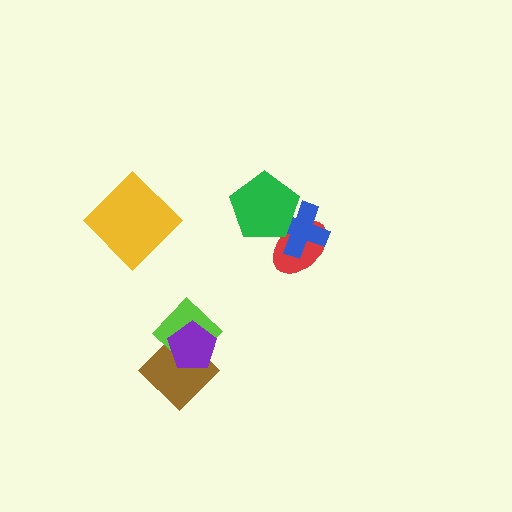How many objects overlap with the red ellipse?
2 objects overlap with the red ellipse.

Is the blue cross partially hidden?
Yes, it is partially covered by another shape.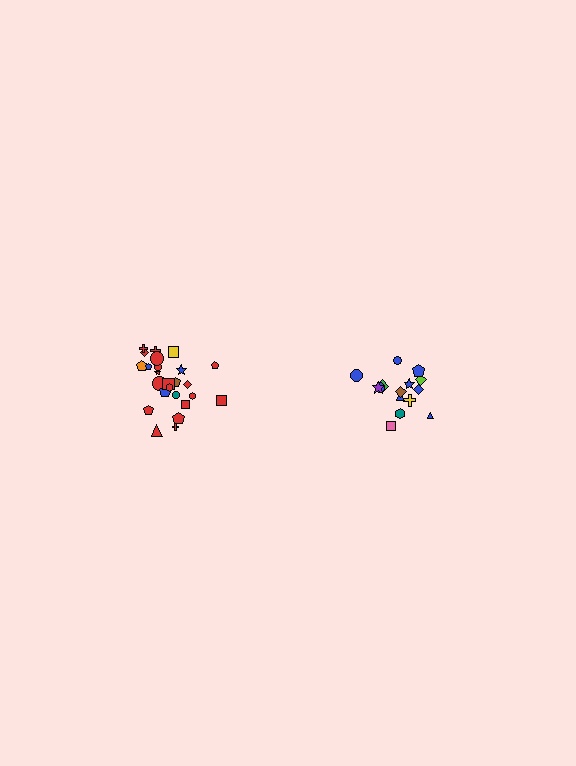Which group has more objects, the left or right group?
The left group.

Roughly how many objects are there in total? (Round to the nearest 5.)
Roughly 40 objects in total.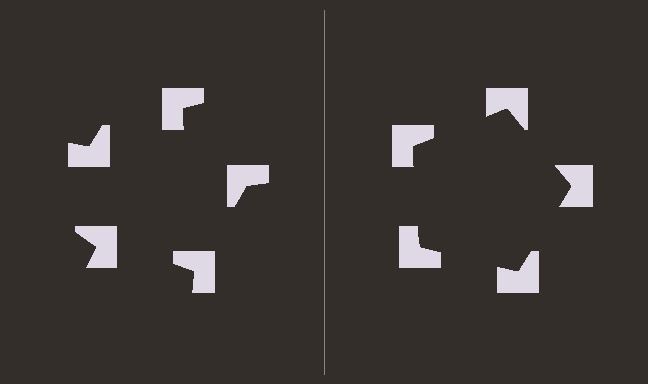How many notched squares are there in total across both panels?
10 — 5 on each side.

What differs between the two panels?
The notched squares are positioned identically on both sides; only the wedge orientations differ. On the right they align to a pentagon; on the left they are misaligned.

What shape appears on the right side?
An illusory pentagon.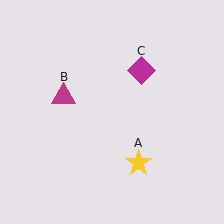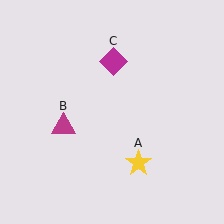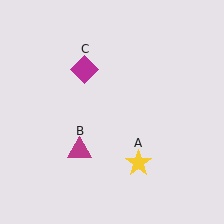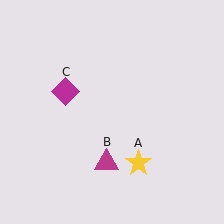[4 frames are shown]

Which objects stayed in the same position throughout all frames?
Yellow star (object A) remained stationary.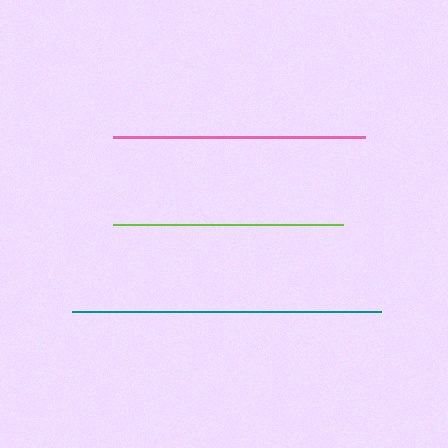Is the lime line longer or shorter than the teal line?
The teal line is longer than the lime line.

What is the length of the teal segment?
The teal segment is approximately 309 pixels long.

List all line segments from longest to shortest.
From longest to shortest: teal, pink, lime.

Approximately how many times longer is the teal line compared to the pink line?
The teal line is approximately 1.2 times the length of the pink line.